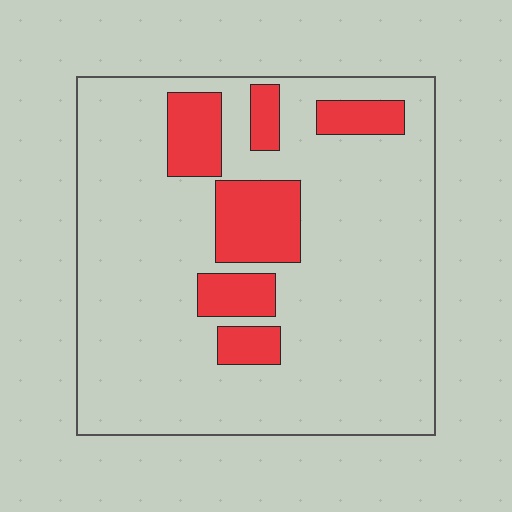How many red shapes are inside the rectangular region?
6.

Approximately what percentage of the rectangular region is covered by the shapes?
Approximately 20%.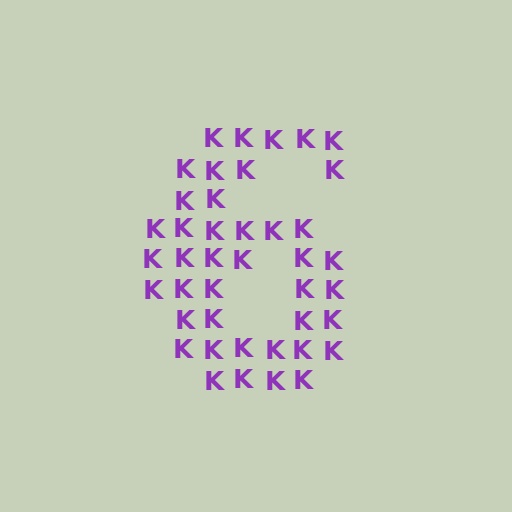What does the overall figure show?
The overall figure shows the digit 6.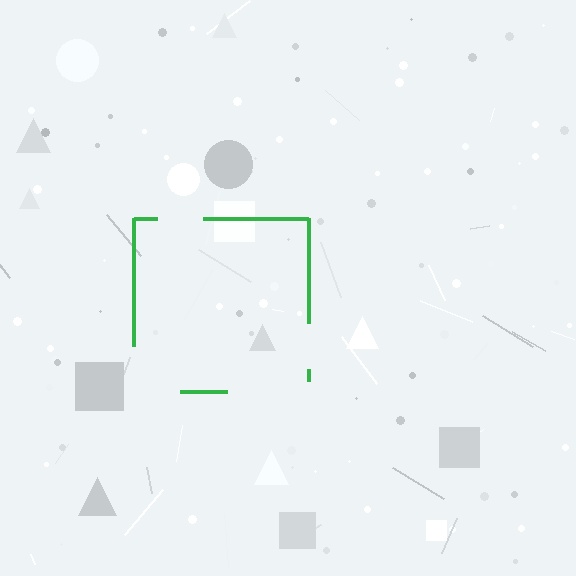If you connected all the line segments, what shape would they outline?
They would outline a square.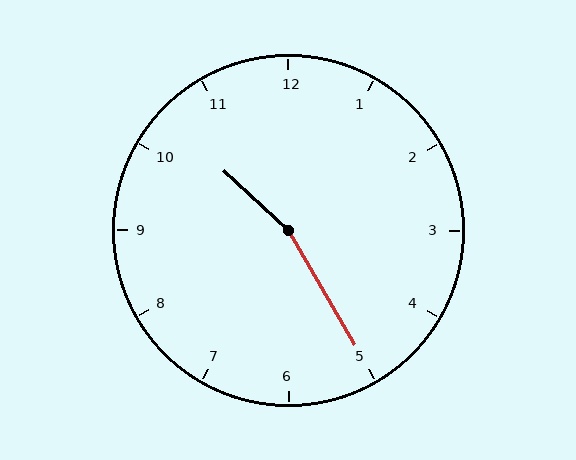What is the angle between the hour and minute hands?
Approximately 162 degrees.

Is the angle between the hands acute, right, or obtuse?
It is obtuse.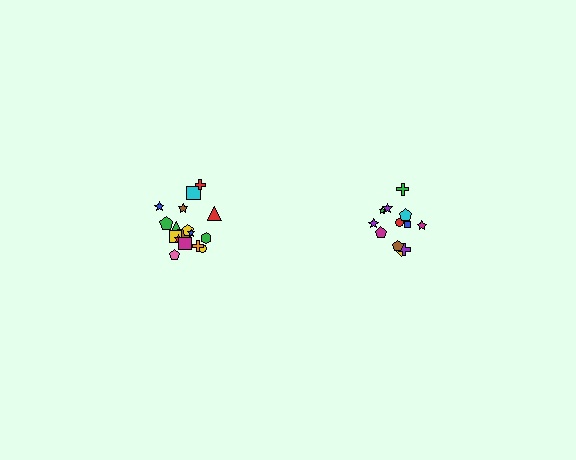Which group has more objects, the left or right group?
The left group.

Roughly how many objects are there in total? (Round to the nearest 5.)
Roughly 30 objects in total.